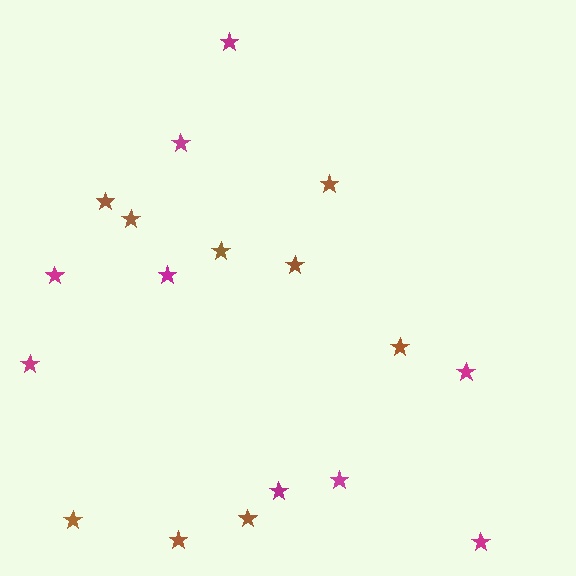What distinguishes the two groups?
There are 2 groups: one group of brown stars (9) and one group of magenta stars (9).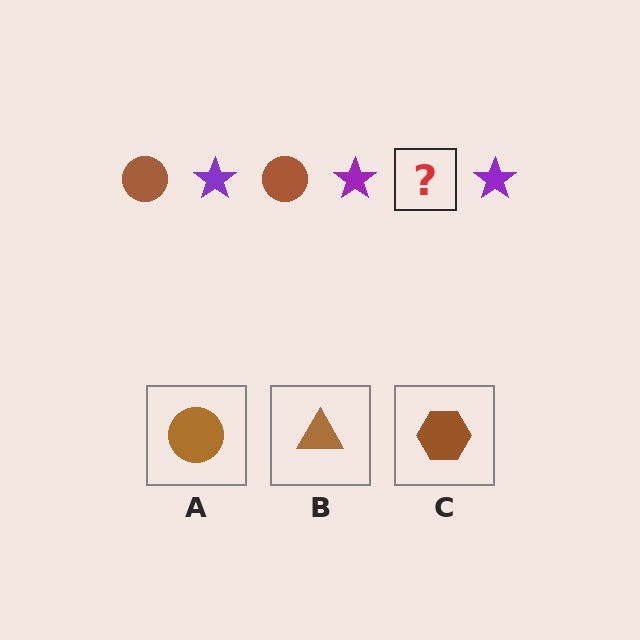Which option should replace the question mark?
Option A.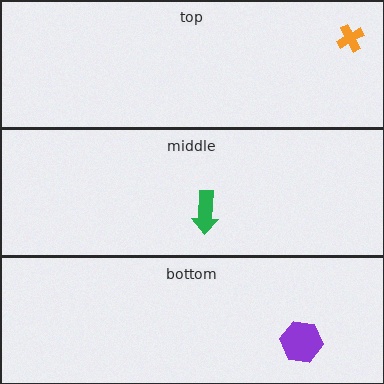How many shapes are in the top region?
1.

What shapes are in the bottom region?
The purple hexagon.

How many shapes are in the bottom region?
1.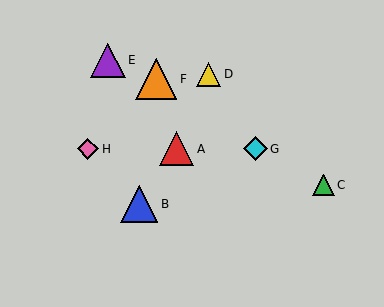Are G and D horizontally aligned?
No, G is at y≈149 and D is at y≈74.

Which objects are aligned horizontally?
Objects A, G, H are aligned horizontally.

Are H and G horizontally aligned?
Yes, both are at y≈149.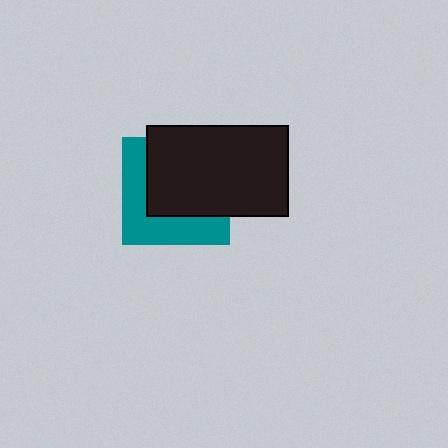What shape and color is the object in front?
The object in front is a black rectangle.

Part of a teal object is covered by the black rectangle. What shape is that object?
It is a square.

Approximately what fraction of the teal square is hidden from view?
Roughly 58% of the teal square is hidden behind the black rectangle.